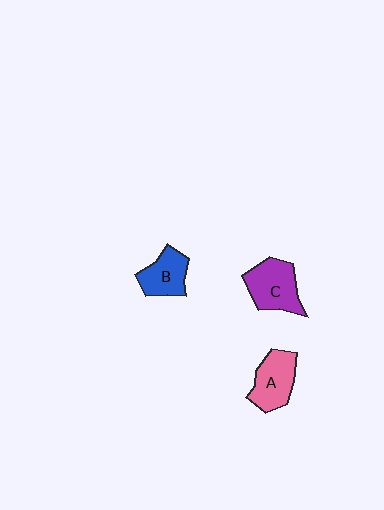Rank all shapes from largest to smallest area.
From largest to smallest: C (purple), A (pink), B (blue).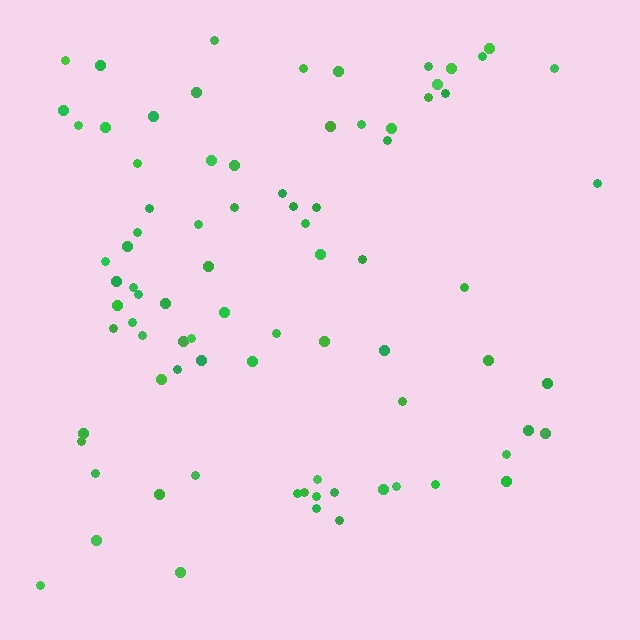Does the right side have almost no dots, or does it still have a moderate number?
Still a moderate number, just noticeably fewer than the left.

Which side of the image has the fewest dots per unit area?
The right.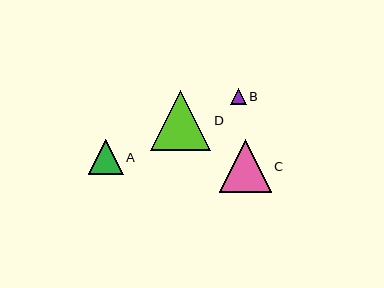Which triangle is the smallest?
Triangle B is the smallest with a size of approximately 16 pixels.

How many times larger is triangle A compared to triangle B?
Triangle A is approximately 2.2 times the size of triangle B.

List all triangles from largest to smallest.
From largest to smallest: D, C, A, B.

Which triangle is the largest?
Triangle D is the largest with a size of approximately 60 pixels.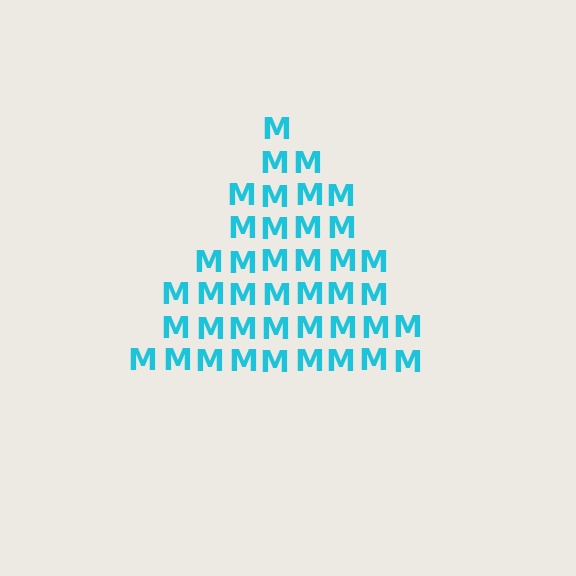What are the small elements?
The small elements are letter M's.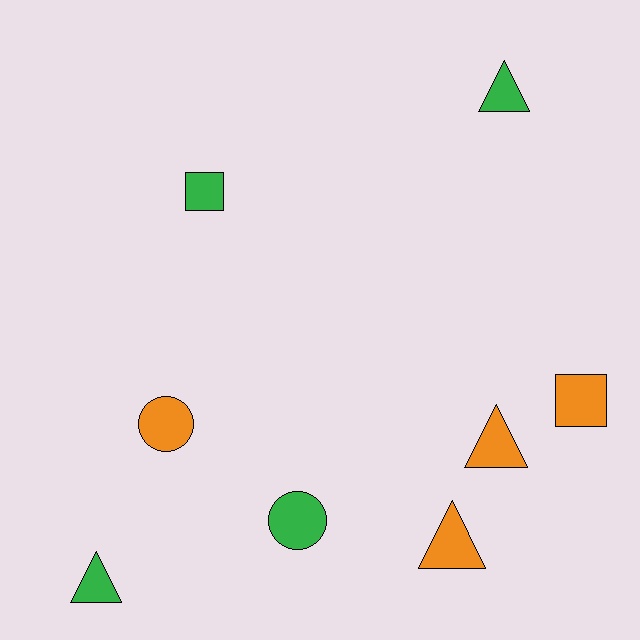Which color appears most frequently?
Orange, with 4 objects.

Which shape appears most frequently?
Triangle, with 4 objects.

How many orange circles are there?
There is 1 orange circle.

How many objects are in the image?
There are 8 objects.